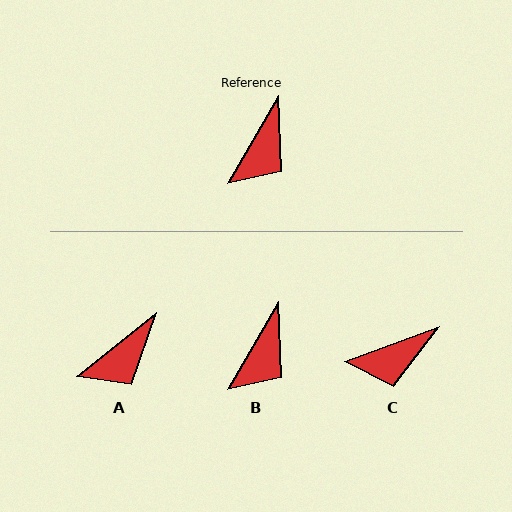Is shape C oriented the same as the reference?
No, it is off by about 40 degrees.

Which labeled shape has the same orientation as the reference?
B.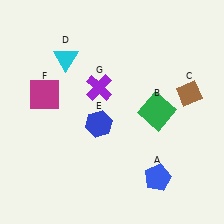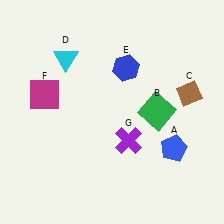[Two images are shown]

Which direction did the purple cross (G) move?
The purple cross (G) moved down.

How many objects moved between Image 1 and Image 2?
3 objects moved between the two images.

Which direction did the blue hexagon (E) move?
The blue hexagon (E) moved up.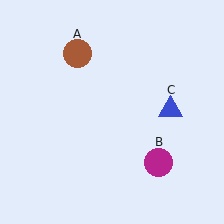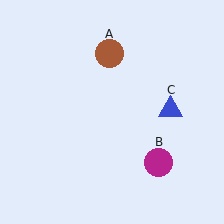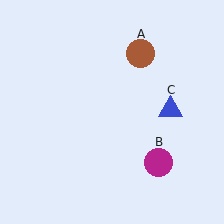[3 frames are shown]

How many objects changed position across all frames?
1 object changed position: brown circle (object A).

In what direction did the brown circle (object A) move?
The brown circle (object A) moved right.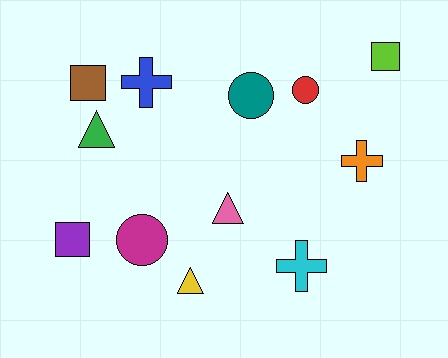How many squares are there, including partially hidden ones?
There are 3 squares.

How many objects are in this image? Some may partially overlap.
There are 12 objects.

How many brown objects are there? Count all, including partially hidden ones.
There is 1 brown object.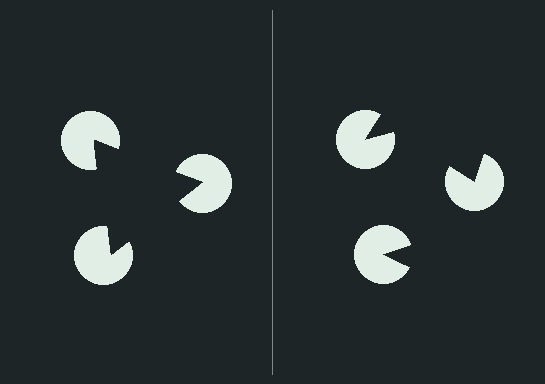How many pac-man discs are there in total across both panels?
6 — 3 on each side.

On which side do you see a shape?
An illusory triangle appears on the left side. On the right side the wedge cuts are rotated, so no coherent shape forms.